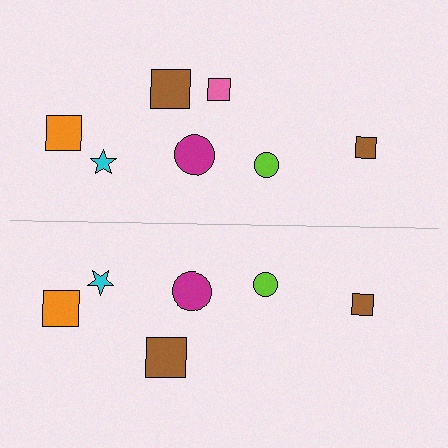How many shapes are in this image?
There are 13 shapes in this image.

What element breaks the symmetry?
A pink square is missing from the bottom side.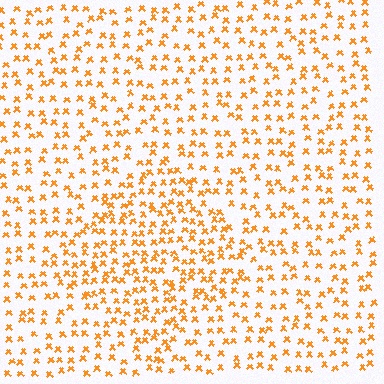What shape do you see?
I see a diamond.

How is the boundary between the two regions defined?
The boundary is defined by a change in element density (approximately 1.6x ratio). All elements are the same color, size, and shape.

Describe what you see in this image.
The image contains small orange elements arranged at two different densities. A diamond-shaped region is visible where the elements are more densely packed than the surrounding area.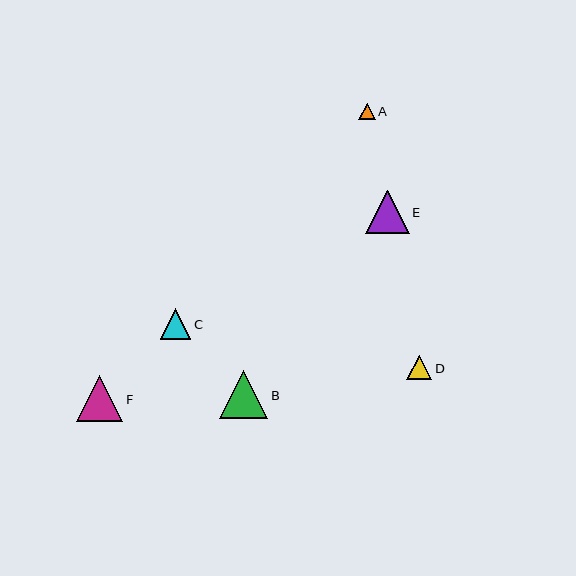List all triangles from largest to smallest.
From largest to smallest: B, F, E, C, D, A.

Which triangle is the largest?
Triangle B is the largest with a size of approximately 48 pixels.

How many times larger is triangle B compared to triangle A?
Triangle B is approximately 2.9 times the size of triangle A.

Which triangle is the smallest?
Triangle A is the smallest with a size of approximately 16 pixels.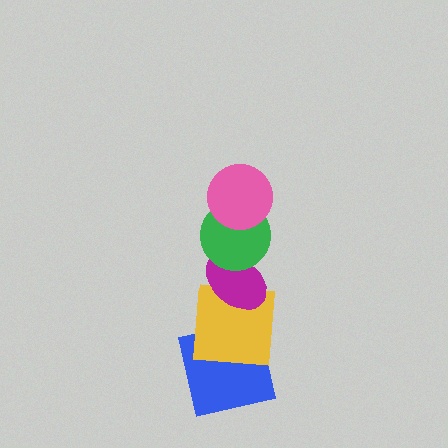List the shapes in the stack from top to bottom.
From top to bottom: the pink circle, the green circle, the magenta ellipse, the yellow square, the blue square.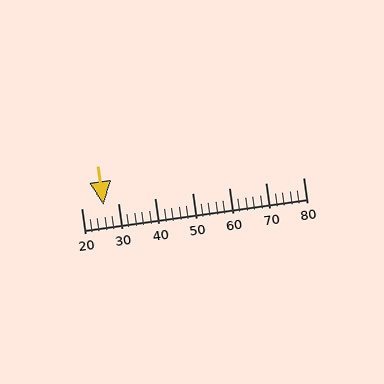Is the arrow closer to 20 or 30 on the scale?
The arrow is closer to 30.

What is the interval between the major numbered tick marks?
The major tick marks are spaced 10 units apart.